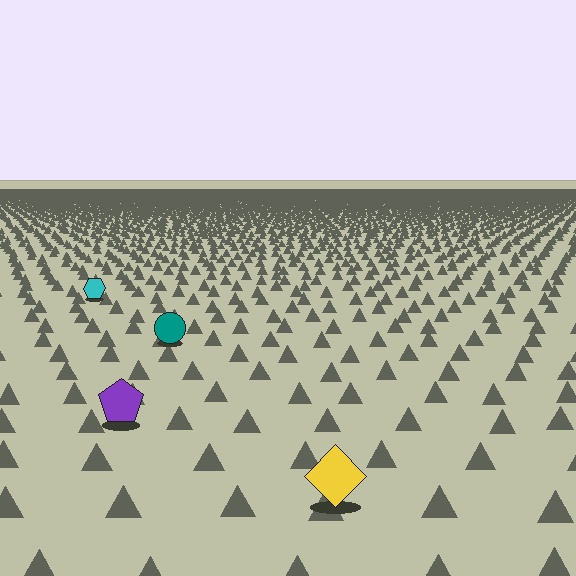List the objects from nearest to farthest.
From nearest to farthest: the yellow diamond, the purple pentagon, the teal circle, the cyan hexagon.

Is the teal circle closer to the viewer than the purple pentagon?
No. The purple pentagon is closer — you can tell from the texture gradient: the ground texture is coarser near it.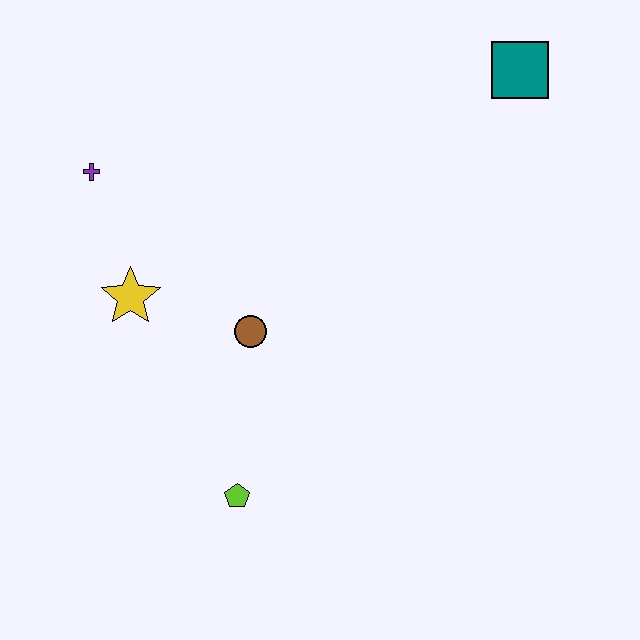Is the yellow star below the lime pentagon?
No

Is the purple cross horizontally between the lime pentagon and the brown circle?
No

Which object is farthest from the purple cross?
The teal square is farthest from the purple cross.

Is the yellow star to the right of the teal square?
No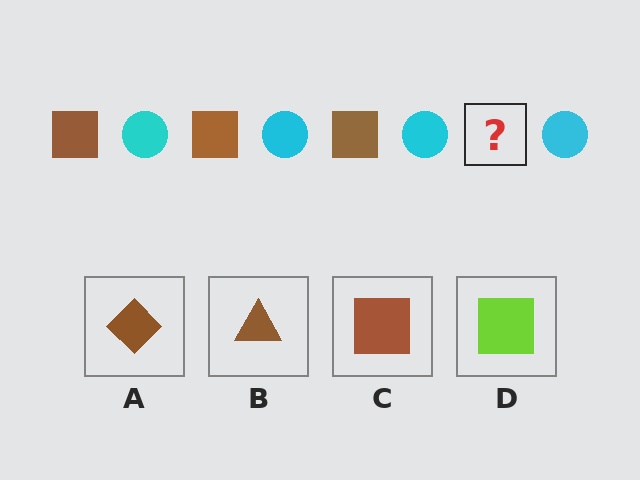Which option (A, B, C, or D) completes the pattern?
C.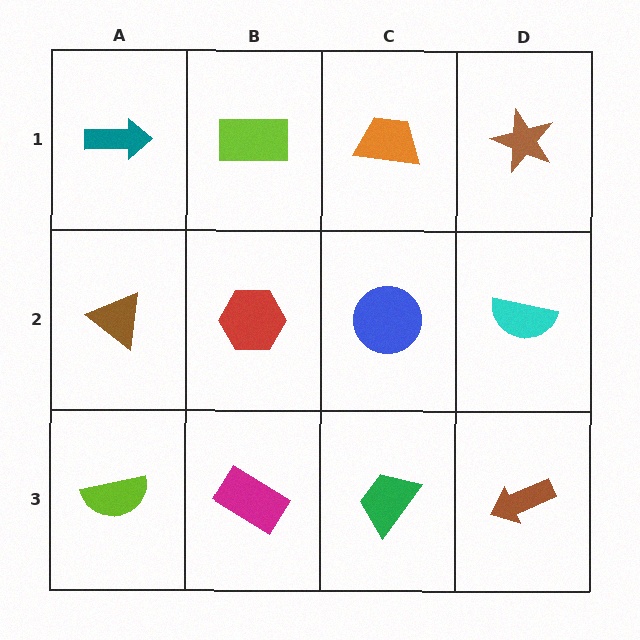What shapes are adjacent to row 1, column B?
A red hexagon (row 2, column B), a teal arrow (row 1, column A), an orange trapezoid (row 1, column C).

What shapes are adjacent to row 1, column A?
A brown triangle (row 2, column A), a lime rectangle (row 1, column B).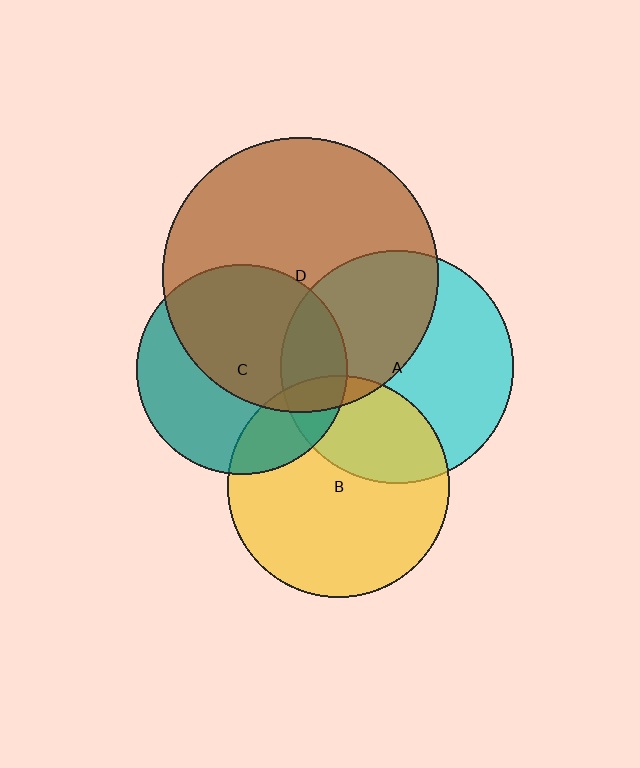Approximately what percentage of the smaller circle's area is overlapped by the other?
Approximately 55%.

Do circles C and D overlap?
Yes.